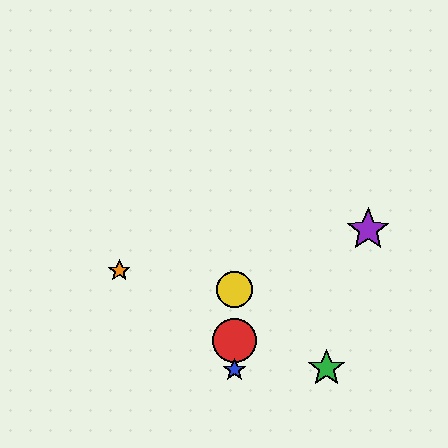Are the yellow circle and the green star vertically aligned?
No, the yellow circle is at x≈234 and the green star is at x≈326.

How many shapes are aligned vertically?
3 shapes (the red circle, the blue star, the yellow circle) are aligned vertically.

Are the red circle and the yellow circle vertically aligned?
Yes, both are at x≈234.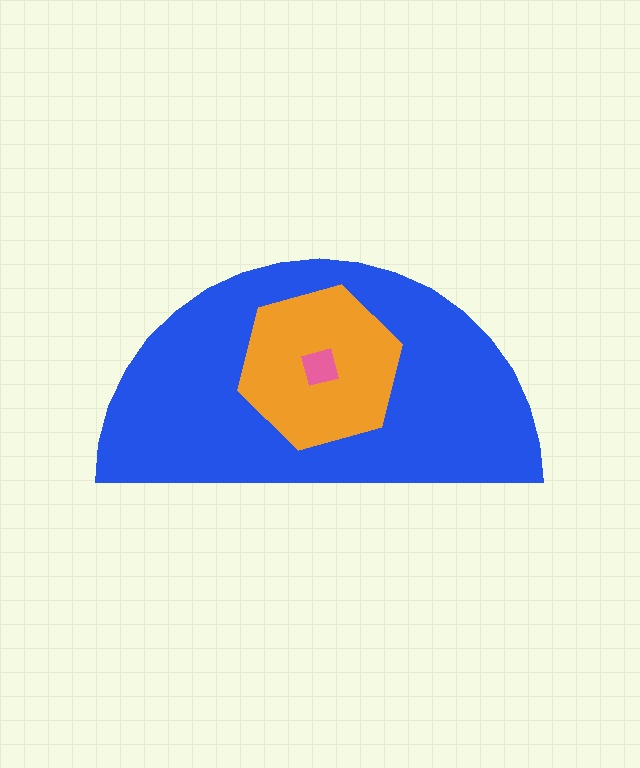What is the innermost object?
The pink square.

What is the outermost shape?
The blue semicircle.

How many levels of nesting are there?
3.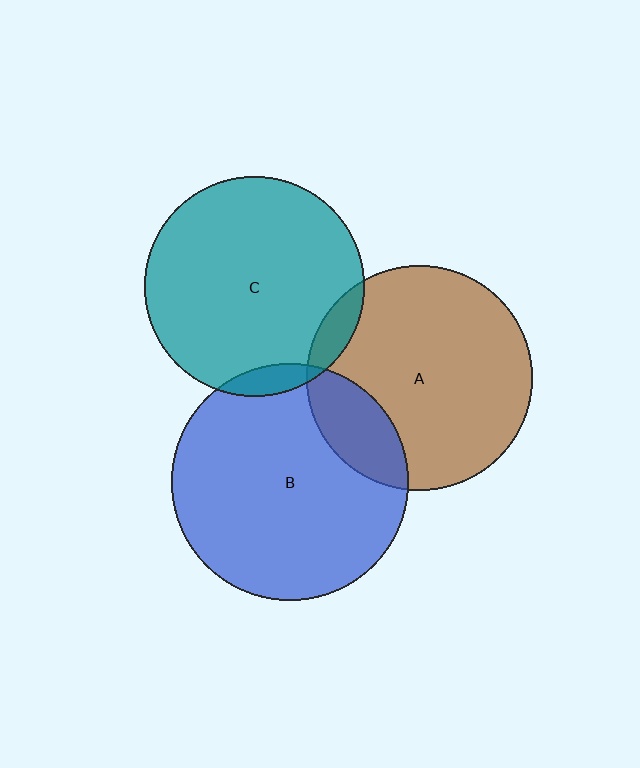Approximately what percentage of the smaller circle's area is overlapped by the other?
Approximately 5%.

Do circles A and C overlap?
Yes.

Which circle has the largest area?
Circle B (blue).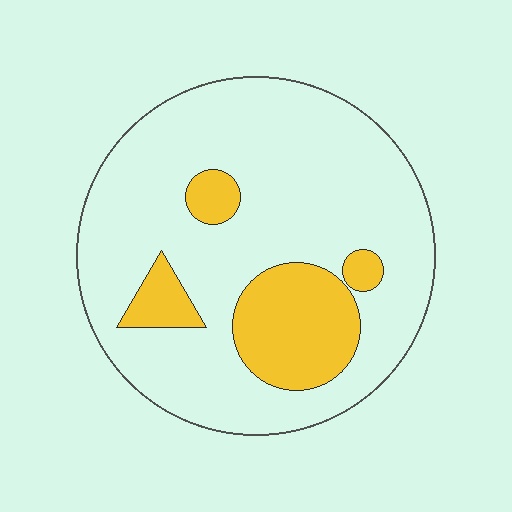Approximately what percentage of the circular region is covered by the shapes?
Approximately 20%.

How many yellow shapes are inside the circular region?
4.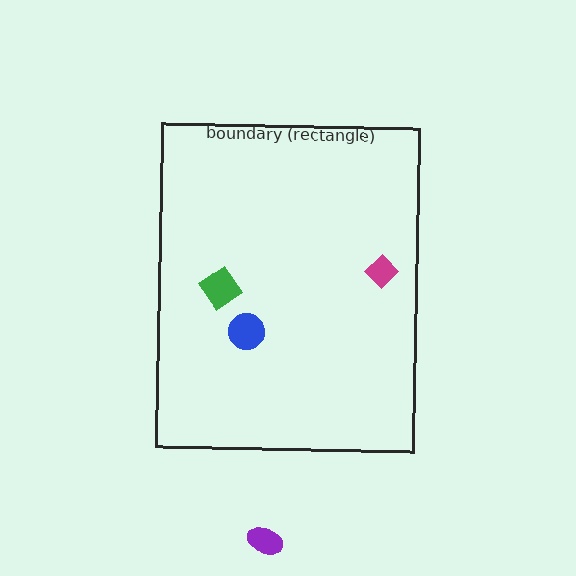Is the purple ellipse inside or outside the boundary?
Outside.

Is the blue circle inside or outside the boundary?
Inside.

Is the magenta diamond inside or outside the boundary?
Inside.